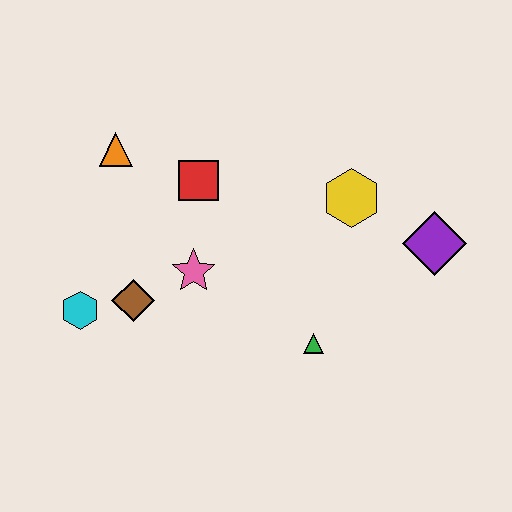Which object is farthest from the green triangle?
The orange triangle is farthest from the green triangle.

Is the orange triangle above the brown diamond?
Yes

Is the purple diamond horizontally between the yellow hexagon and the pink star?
No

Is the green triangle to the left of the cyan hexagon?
No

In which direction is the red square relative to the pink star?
The red square is above the pink star.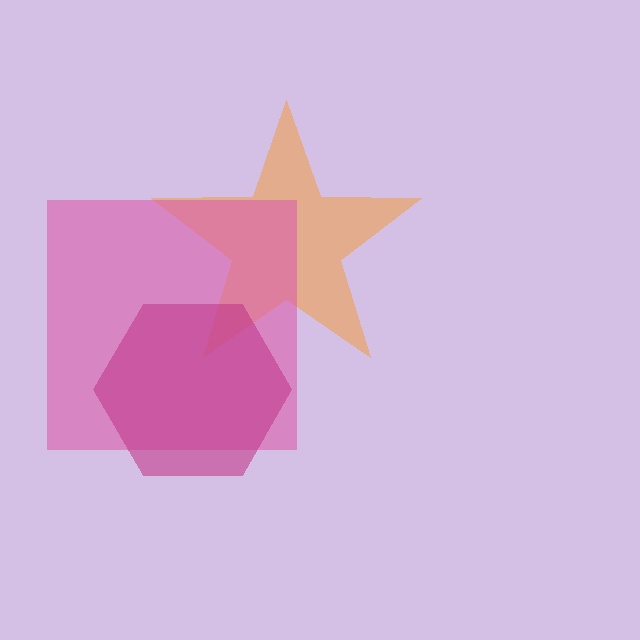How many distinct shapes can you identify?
There are 3 distinct shapes: an orange star, a pink square, a magenta hexagon.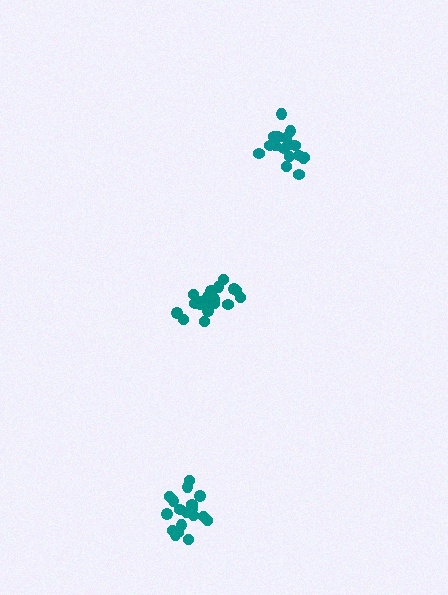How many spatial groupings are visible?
There are 3 spatial groupings.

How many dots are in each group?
Group 1: 20 dots, Group 2: 17 dots, Group 3: 18 dots (55 total).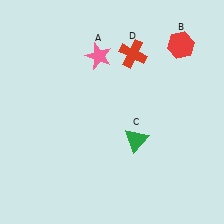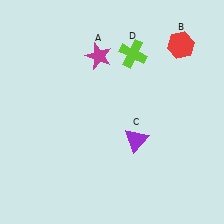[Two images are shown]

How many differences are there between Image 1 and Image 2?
There are 3 differences between the two images.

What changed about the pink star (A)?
In Image 1, A is pink. In Image 2, it changed to magenta.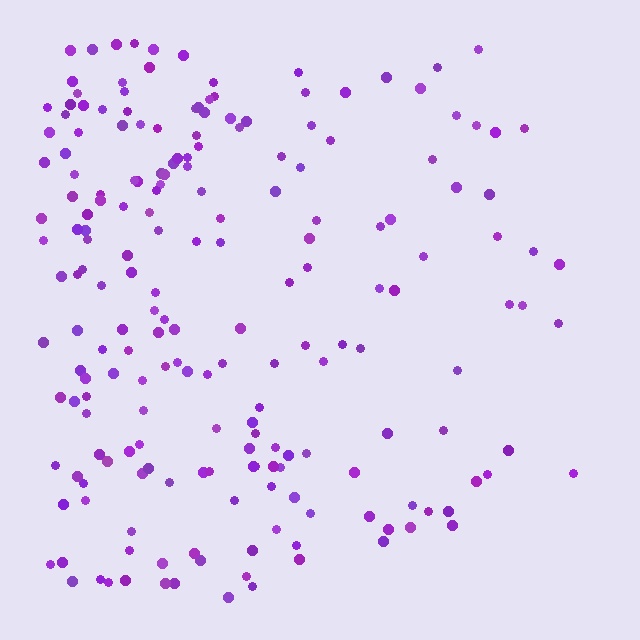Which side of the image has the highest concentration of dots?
The left.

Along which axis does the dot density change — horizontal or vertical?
Horizontal.